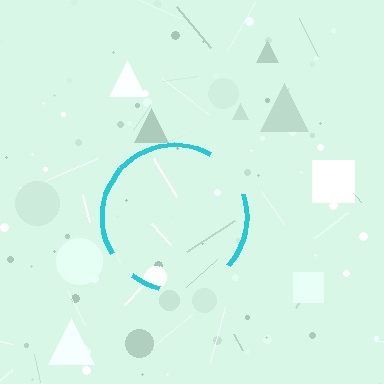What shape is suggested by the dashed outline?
The dashed outline suggests a circle.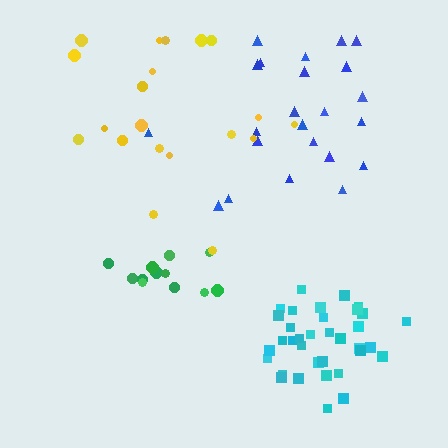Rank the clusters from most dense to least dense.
cyan, green, blue, yellow.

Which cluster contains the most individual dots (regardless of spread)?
Cyan (35).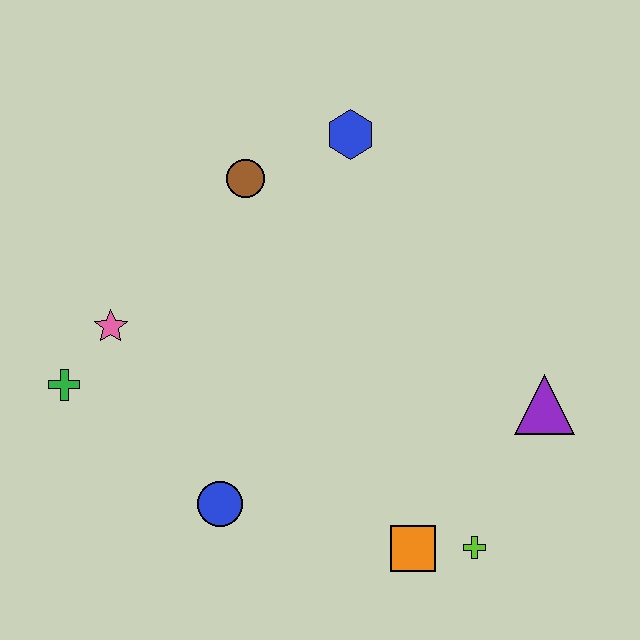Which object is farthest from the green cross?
The purple triangle is farthest from the green cross.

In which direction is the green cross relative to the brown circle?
The green cross is below the brown circle.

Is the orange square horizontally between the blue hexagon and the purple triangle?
Yes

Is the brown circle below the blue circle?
No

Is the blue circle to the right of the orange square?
No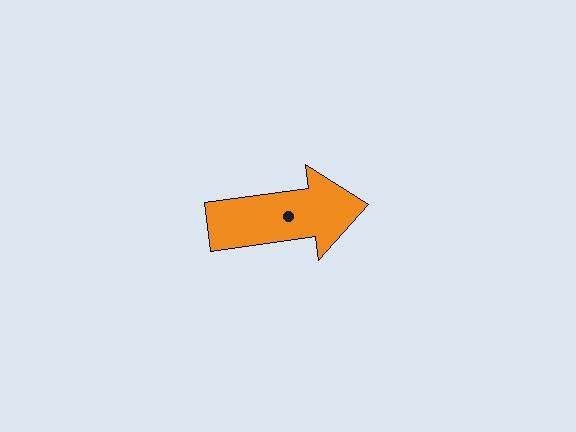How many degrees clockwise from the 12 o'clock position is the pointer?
Approximately 82 degrees.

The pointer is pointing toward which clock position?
Roughly 3 o'clock.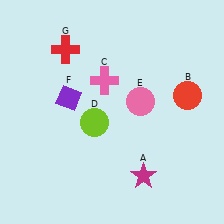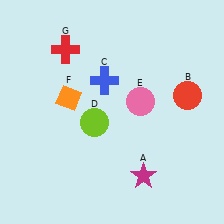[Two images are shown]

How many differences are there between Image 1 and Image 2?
There are 2 differences between the two images.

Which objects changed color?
C changed from pink to blue. F changed from purple to orange.